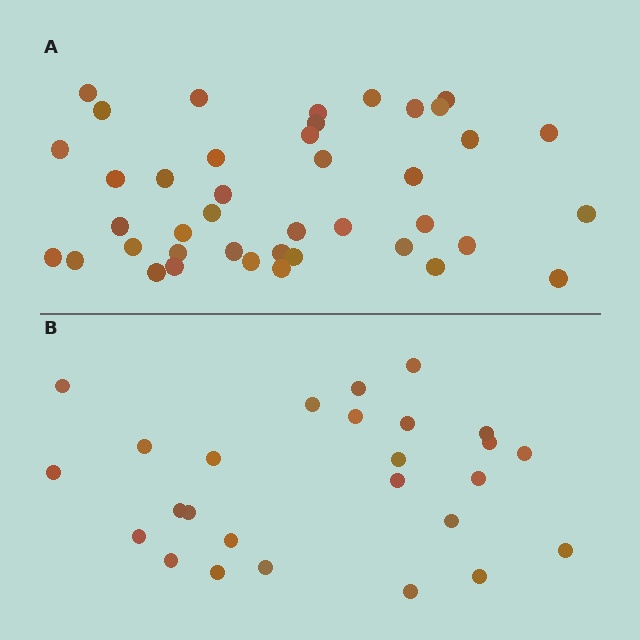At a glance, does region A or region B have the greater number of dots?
Region A (the top region) has more dots.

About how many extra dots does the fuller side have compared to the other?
Region A has approximately 15 more dots than region B.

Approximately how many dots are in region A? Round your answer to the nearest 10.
About 40 dots. (The exact count is 41, which rounds to 40.)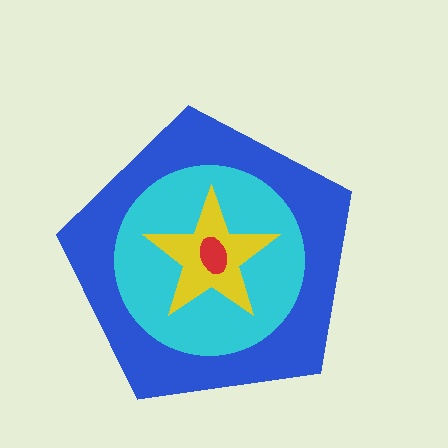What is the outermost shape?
The blue pentagon.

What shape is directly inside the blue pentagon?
The cyan circle.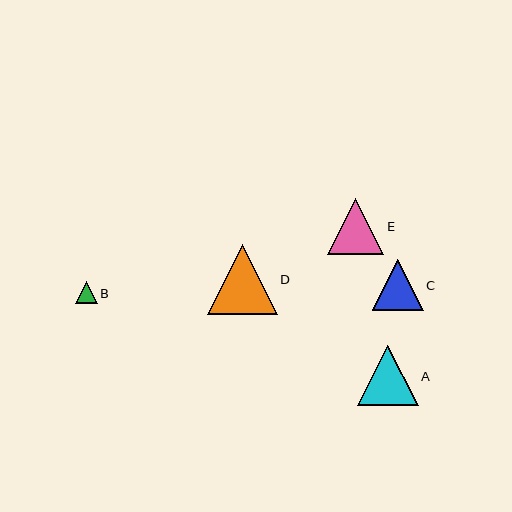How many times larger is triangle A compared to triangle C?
Triangle A is approximately 1.2 times the size of triangle C.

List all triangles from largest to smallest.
From largest to smallest: D, A, E, C, B.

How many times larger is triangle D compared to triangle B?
Triangle D is approximately 3.2 times the size of triangle B.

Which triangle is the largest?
Triangle D is the largest with a size of approximately 70 pixels.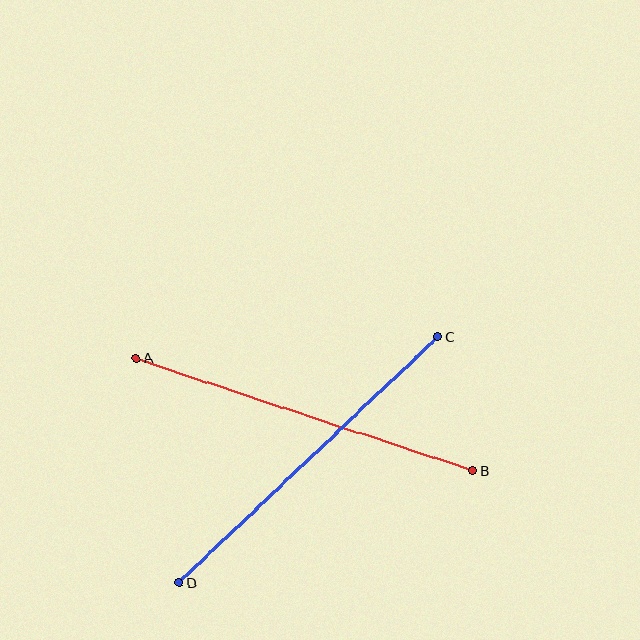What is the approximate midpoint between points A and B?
The midpoint is at approximately (305, 415) pixels.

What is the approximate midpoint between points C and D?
The midpoint is at approximately (309, 460) pixels.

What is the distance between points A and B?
The distance is approximately 355 pixels.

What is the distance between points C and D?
The distance is approximately 357 pixels.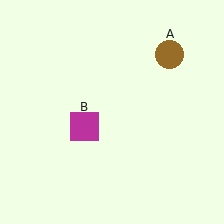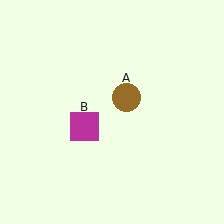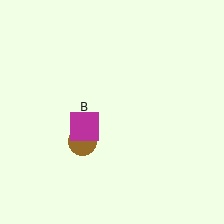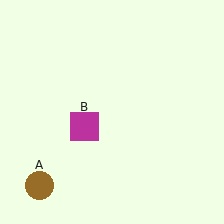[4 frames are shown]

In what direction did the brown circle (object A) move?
The brown circle (object A) moved down and to the left.